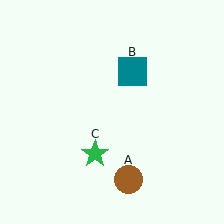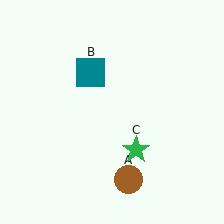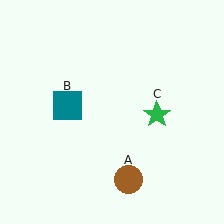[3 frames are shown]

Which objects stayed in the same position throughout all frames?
Brown circle (object A) remained stationary.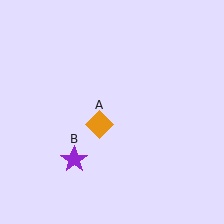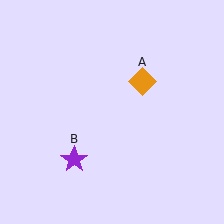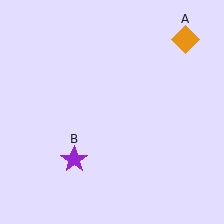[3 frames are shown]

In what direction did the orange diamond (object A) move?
The orange diamond (object A) moved up and to the right.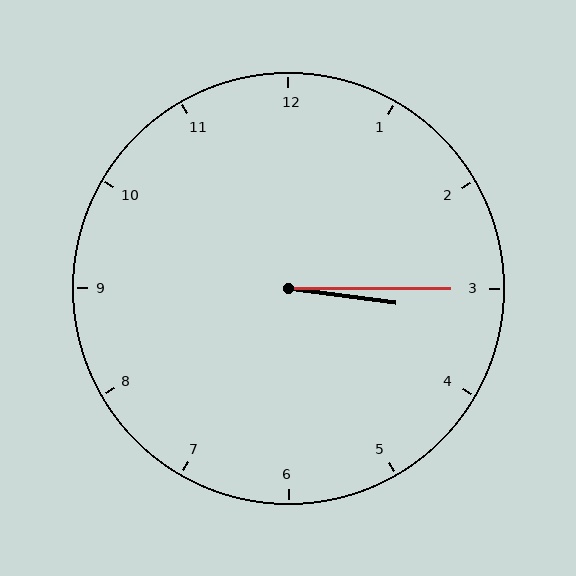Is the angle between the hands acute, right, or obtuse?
It is acute.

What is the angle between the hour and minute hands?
Approximately 8 degrees.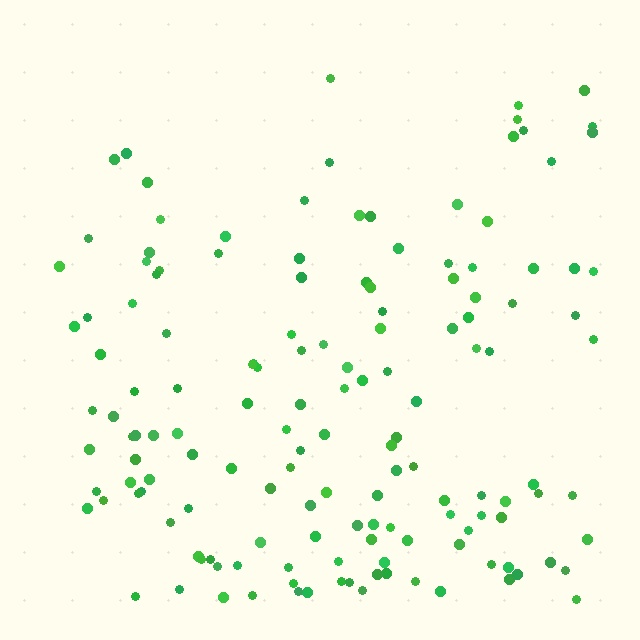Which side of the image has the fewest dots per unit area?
The top.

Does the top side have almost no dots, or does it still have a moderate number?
Still a moderate number, just noticeably fewer than the bottom.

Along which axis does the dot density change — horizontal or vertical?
Vertical.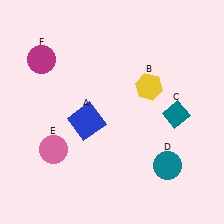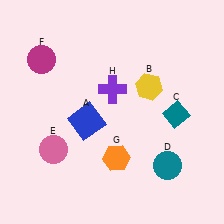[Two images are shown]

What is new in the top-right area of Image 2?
A purple cross (H) was added in the top-right area of Image 2.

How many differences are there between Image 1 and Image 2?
There are 2 differences between the two images.